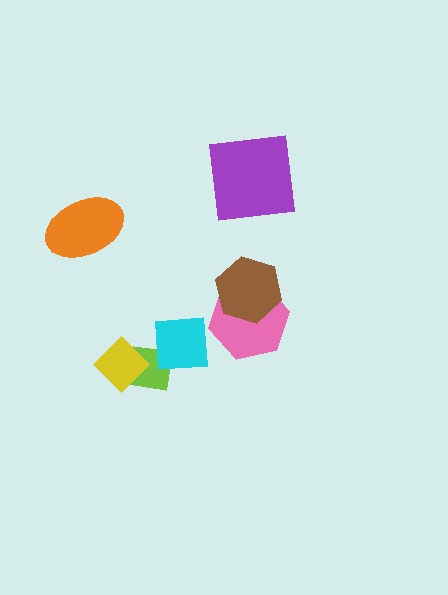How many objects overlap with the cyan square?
1 object overlaps with the cyan square.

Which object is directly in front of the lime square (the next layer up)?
The cyan square is directly in front of the lime square.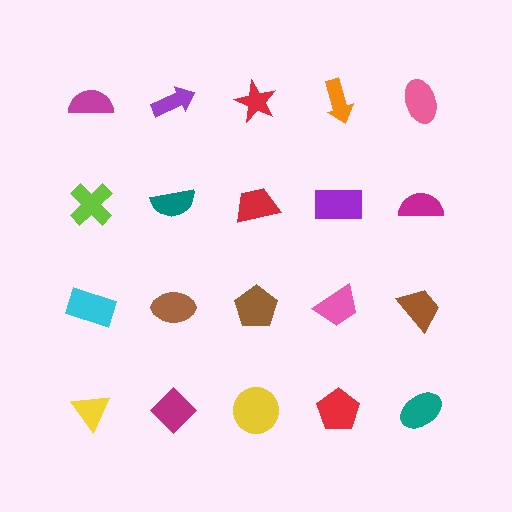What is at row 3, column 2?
A brown ellipse.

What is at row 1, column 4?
An orange arrow.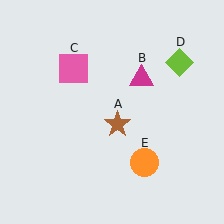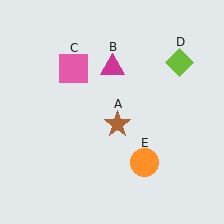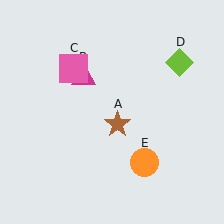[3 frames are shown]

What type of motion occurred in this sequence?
The magenta triangle (object B) rotated counterclockwise around the center of the scene.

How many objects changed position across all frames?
1 object changed position: magenta triangle (object B).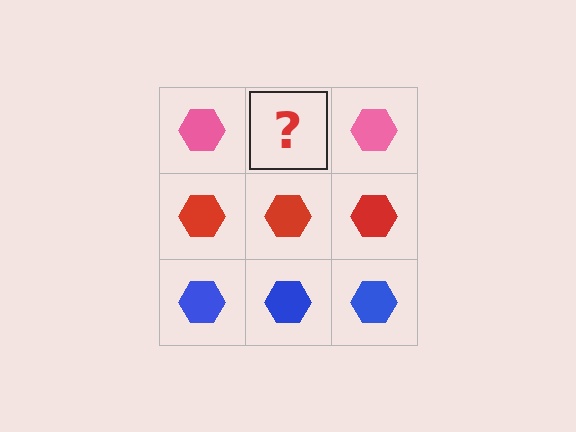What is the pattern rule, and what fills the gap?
The rule is that each row has a consistent color. The gap should be filled with a pink hexagon.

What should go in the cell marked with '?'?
The missing cell should contain a pink hexagon.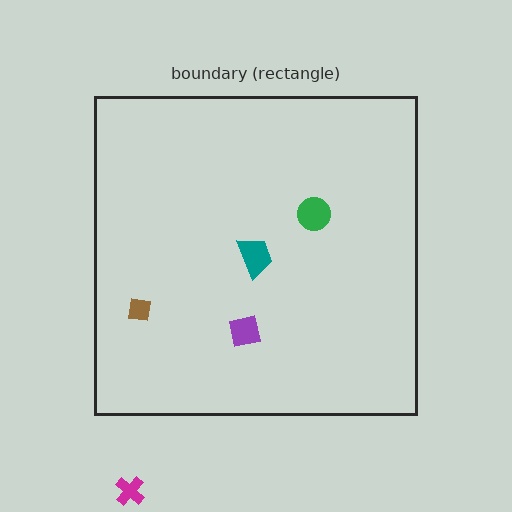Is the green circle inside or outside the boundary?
Inside.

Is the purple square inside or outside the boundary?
Inside.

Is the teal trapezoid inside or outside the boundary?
Inside.